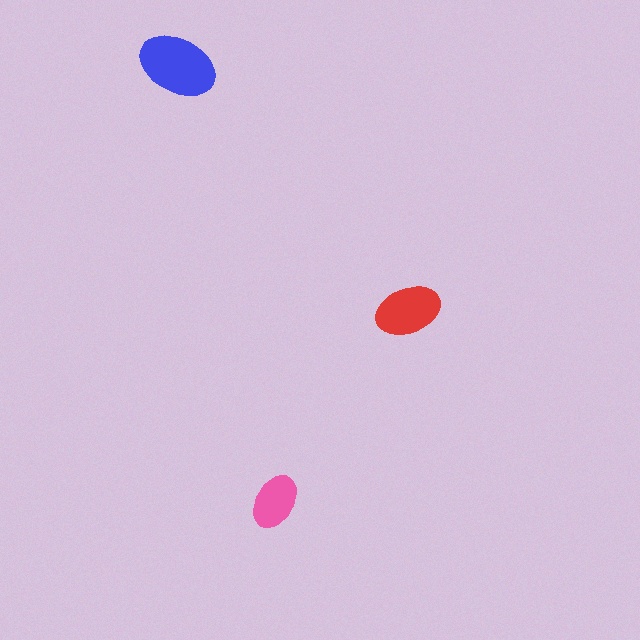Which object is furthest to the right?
The red ellipse is rightmost.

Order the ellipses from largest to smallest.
the blue one, the red one, the pink one.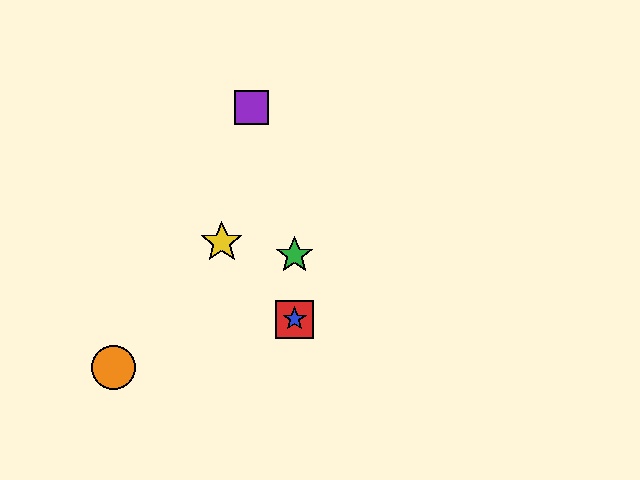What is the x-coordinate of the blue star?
The blue star is at x≈295.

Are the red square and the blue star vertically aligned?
Yes, both are at x≈295.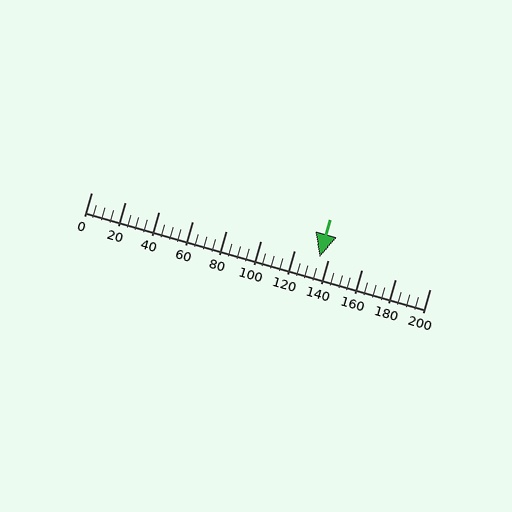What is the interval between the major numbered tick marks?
The major tick marks are spaced 20 units apart.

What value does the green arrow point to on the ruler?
The green arrow points to approximately 135.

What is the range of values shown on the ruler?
The ruler shows values from 0 to 200.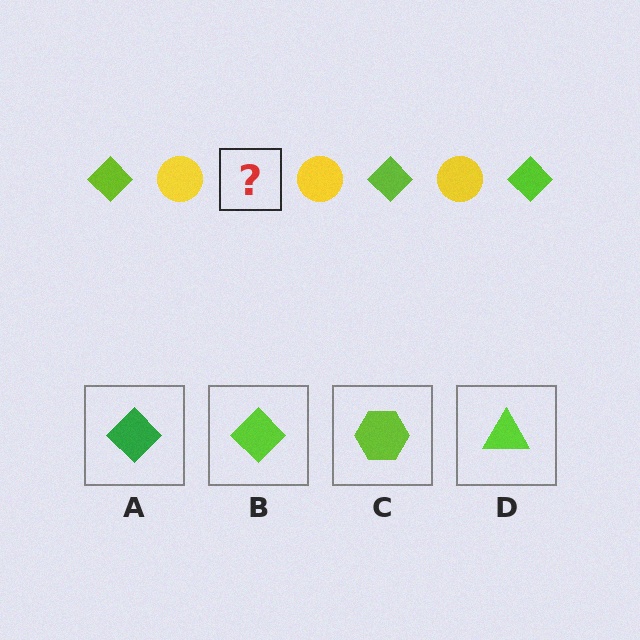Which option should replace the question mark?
Option B.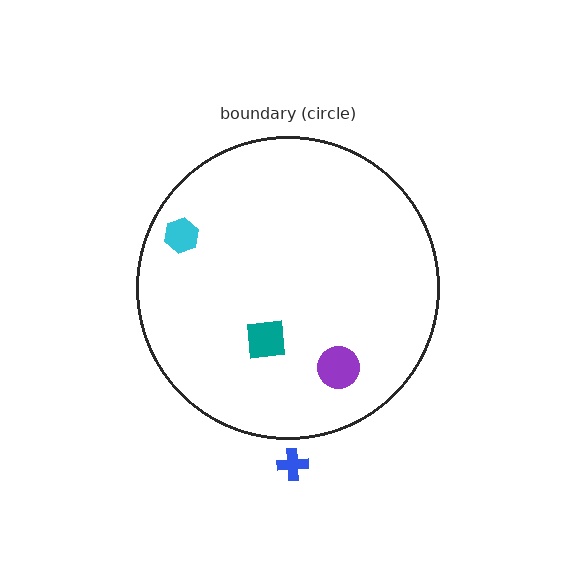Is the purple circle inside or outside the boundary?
Inside.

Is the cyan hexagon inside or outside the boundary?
Inside.